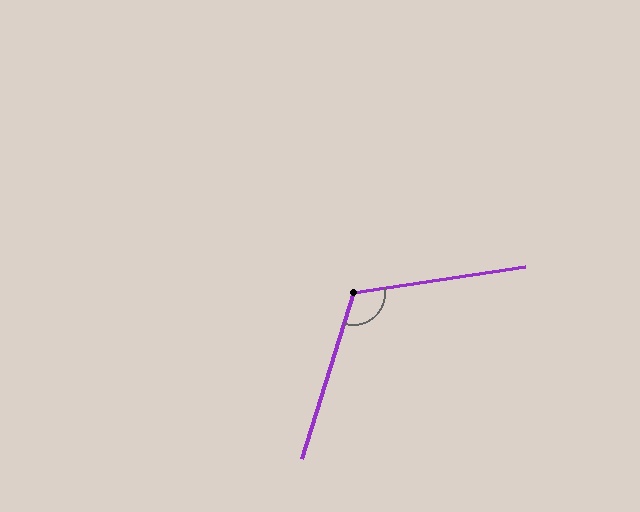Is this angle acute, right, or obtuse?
It is obtuse.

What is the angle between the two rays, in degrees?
Approximately 116 degrees.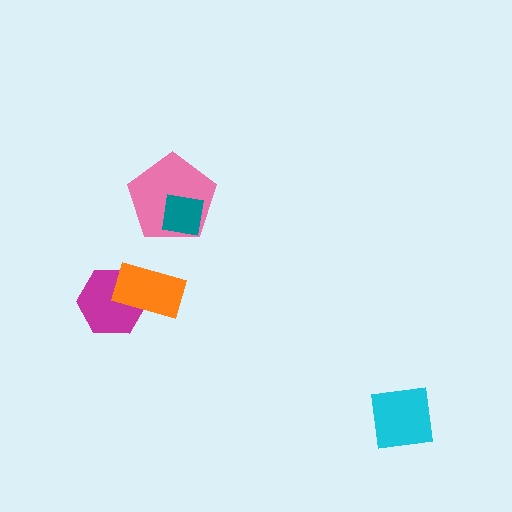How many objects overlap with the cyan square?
0 objects overlap with the cyan square.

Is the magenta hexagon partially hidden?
Yes, it is partially covered by another shape.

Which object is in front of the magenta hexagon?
The orange rectangle is in front of the magenta hexagon.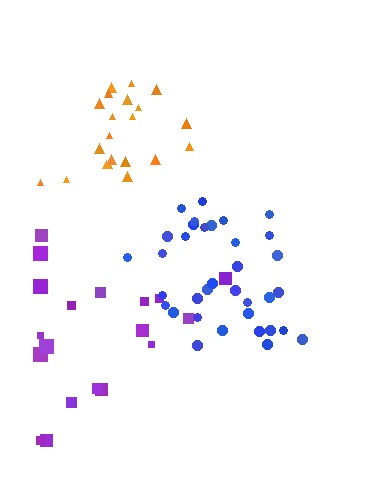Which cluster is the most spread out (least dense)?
Purple.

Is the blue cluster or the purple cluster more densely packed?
Blue.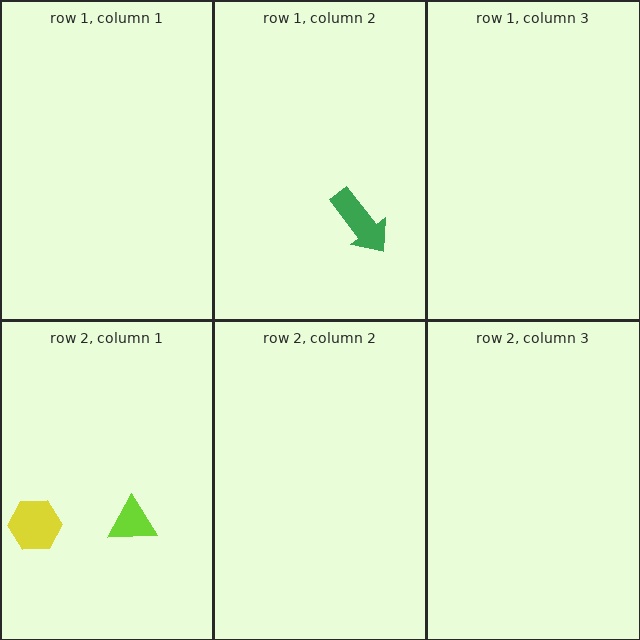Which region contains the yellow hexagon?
The row 2, column 1 region.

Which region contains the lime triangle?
The row 2, column 1 region.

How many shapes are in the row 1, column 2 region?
1.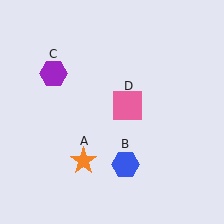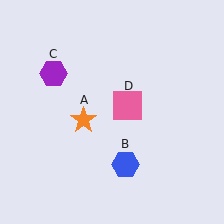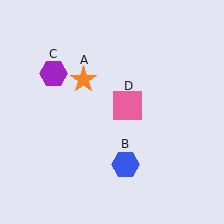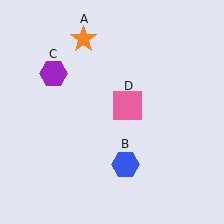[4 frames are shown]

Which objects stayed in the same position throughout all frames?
Blue hexagon (object B) and purple hexagon (object C) and pink square (object D) remained stationary.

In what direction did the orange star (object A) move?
The orange star (object A) moved up.